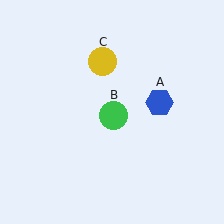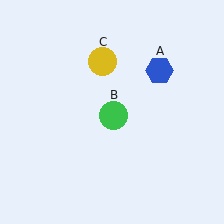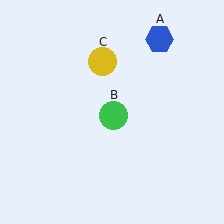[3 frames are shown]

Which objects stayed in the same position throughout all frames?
Green circle (object B) and yellow circle (object C) remained stationary.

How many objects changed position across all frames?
1 object changed position: blue hexagon (object A).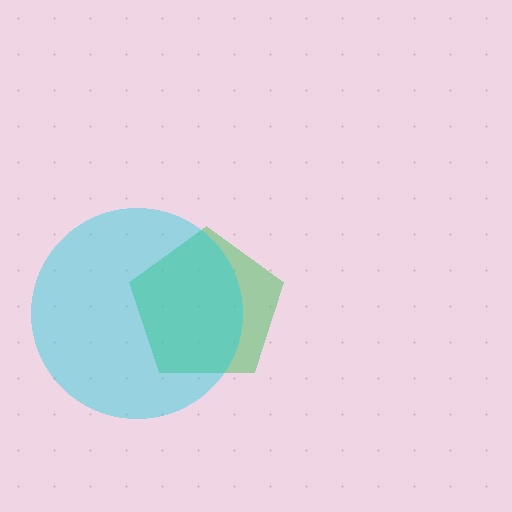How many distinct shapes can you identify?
There are 2 distinct shapes: a green pentagon, a cyan circle.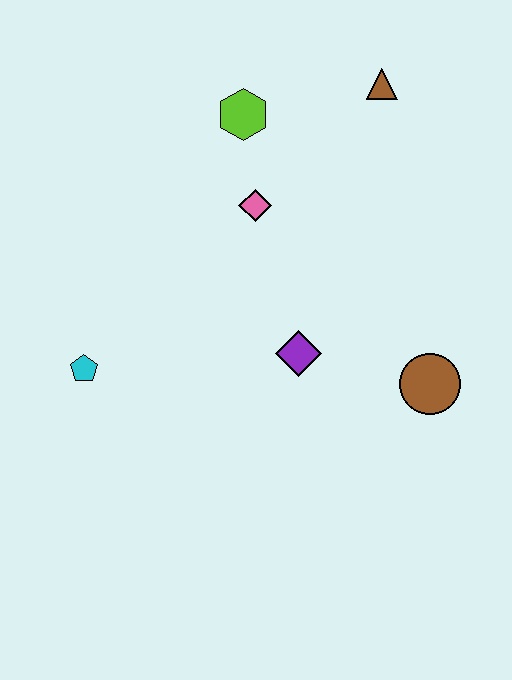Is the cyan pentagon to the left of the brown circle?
Yes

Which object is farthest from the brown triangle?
The cyan pentagon is farthest from the brown triangle.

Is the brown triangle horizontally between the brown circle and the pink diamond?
Yes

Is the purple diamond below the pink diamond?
Yes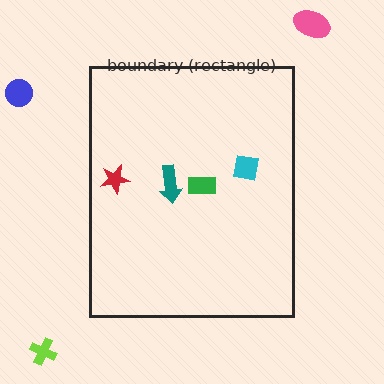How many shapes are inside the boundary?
4 inside, 3 outside.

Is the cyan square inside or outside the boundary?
Inside.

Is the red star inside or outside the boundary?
Inside.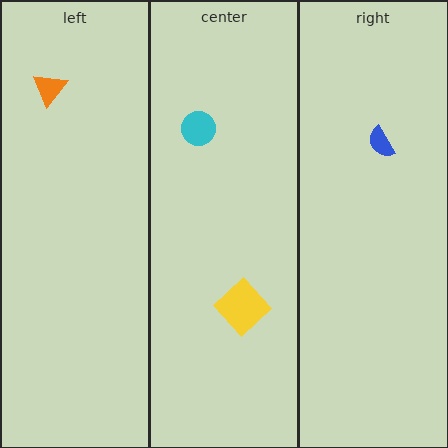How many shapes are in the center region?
2.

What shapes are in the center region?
The cyan circle, the yellow diamond.